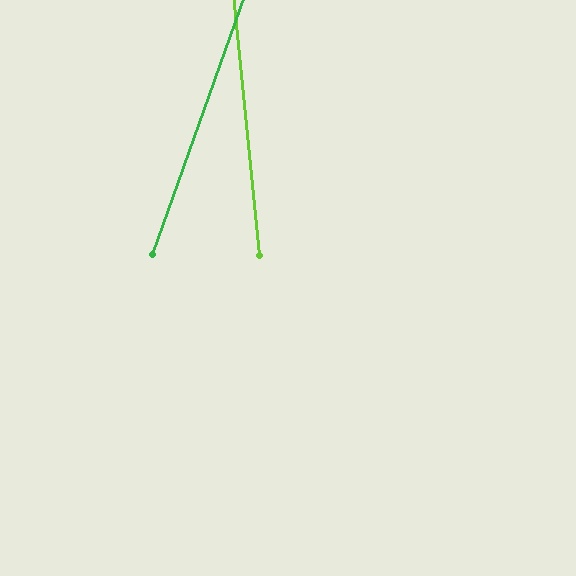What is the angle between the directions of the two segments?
Approximately 25 degrees.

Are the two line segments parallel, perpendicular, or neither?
Neither parallel nor perpendicular — they differ by about 25°.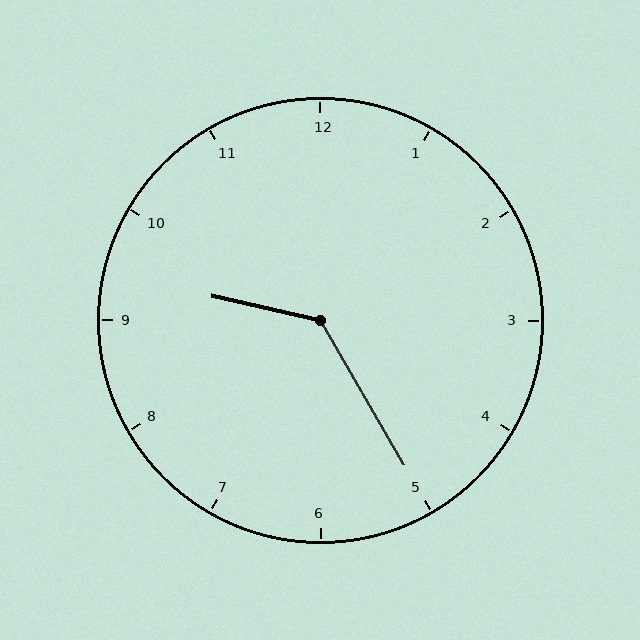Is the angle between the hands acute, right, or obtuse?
It is obtuse.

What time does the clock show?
9:25.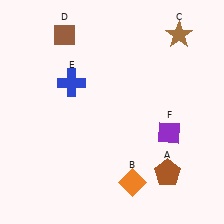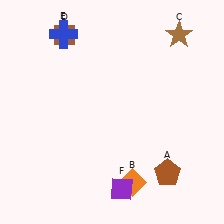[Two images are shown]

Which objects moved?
The objects that moved are: the blue cross (E), the purple diamond (F).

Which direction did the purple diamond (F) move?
The purple diamond (F) moved down.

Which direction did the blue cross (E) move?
The blue cross (E) moved up.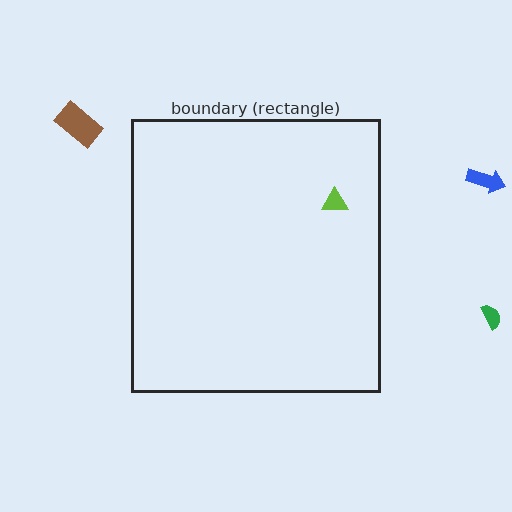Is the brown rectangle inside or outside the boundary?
Outside.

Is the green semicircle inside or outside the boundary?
Outside.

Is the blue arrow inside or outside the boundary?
Outside.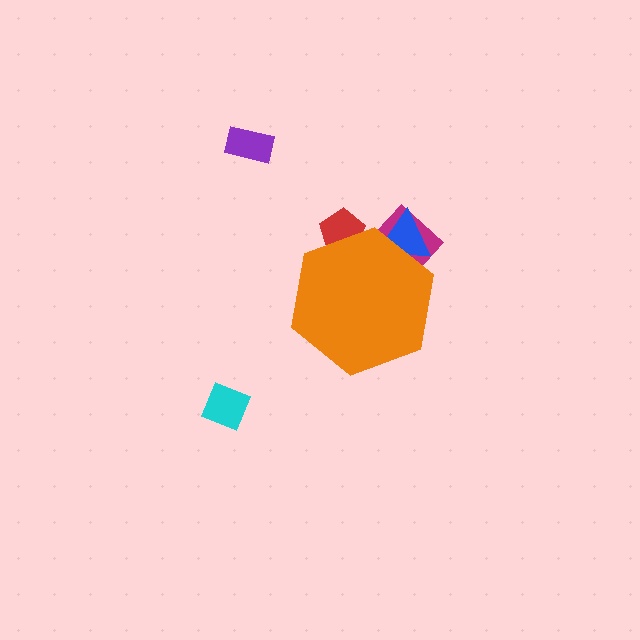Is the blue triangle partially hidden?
Yes, the blue triangle is partially hidden behind the orange hexagon.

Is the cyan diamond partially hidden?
No, the cyan diamond is fully visible.